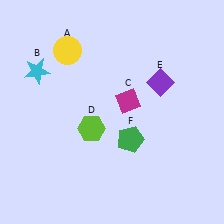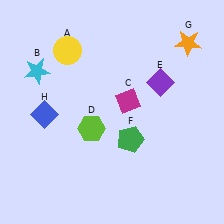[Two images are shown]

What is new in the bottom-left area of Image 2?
A blue diamond (H) was added in the bottom-left area of Image 2.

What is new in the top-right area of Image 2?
An orange star (G) was added in the top-right area of Image 2.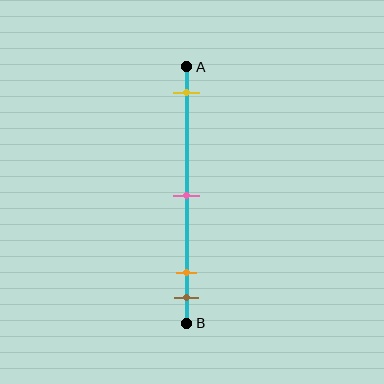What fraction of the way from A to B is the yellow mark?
The yellow mark is approximately 10% (0.1) of the way from A to B.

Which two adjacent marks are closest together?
The orange and brown marks are the closest adjacent pair.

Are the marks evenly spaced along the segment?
No, the marks are not evenly spaced.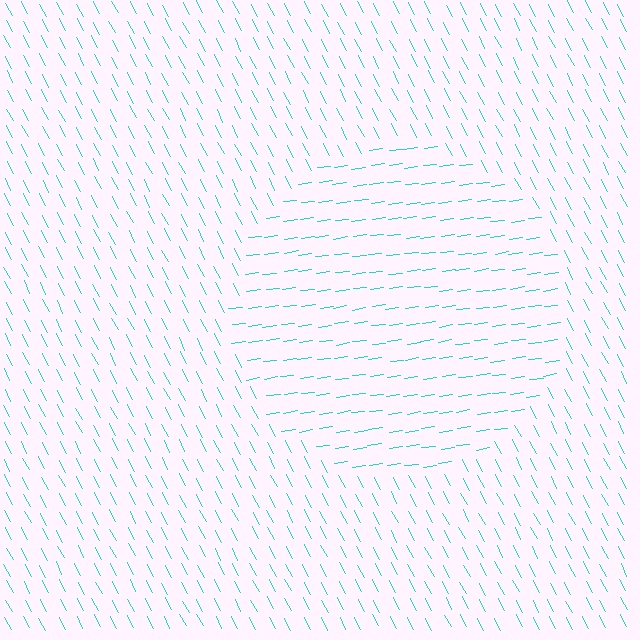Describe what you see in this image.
The image is filled with small cyan line segments. A circle region in the image has lines oriented differently from the surrounding lines, creating a visible texture boundary.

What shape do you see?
I see a circle.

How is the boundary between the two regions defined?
The boundary is defined purely by a change in line orientation (approximately 70 degrees difference). All lines are the same color and thickness.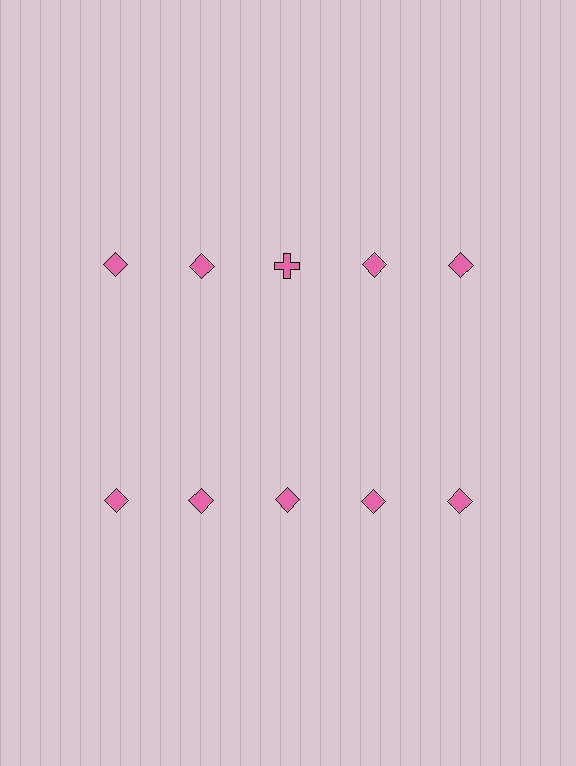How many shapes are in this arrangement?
There are 10 shapes arranged in a grid pattern.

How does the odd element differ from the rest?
It has a different shape: cross instead of diamond.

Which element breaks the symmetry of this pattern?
The pink cross in the top row, center column breaks the symmetry. All other shapes are pink diamonds.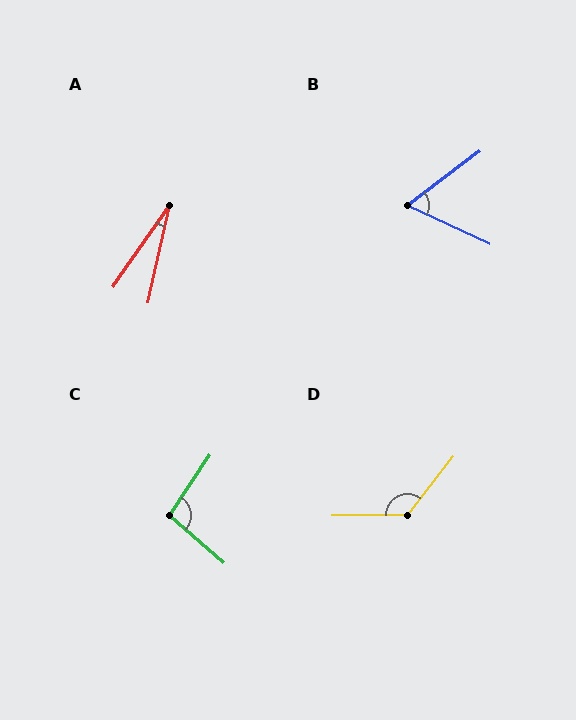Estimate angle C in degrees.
Approximately 97 degrees.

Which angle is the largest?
D, at approximately 129 degrees.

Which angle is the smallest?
A, at approximately 22 degrees.